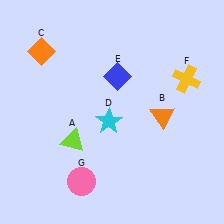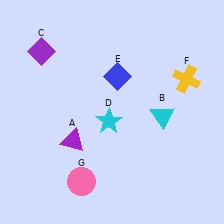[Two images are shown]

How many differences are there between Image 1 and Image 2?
There are 3 differences between the two images.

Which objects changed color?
A changed from lime to purple. B changed from orange to cyan. C changed from orange to purple.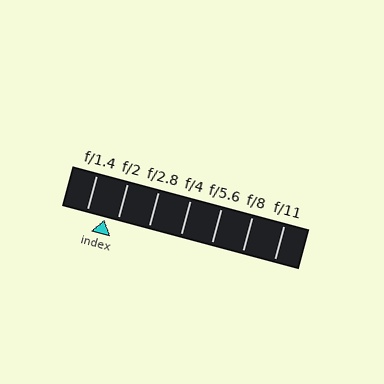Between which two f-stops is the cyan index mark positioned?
The index mark is between f/1.4 and f/2.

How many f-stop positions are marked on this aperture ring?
There are 7 f-stop positions marked.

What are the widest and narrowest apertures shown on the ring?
The widest aperture shown is f/1.4 and the narrowest is f/11.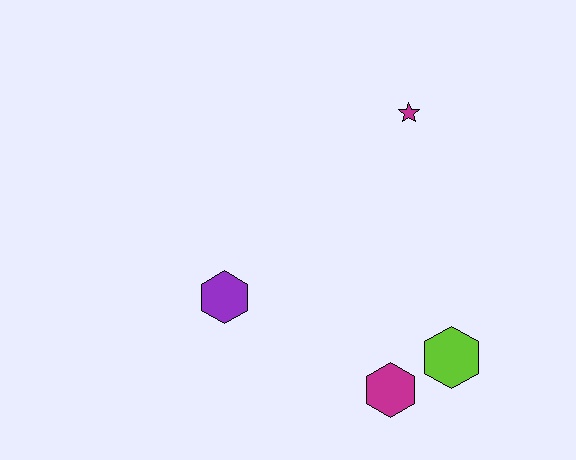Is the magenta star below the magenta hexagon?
No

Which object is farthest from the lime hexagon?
The magenta star is farthest from the lime hexagon.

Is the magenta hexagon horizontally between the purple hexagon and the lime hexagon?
Yes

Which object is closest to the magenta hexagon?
The lime hexagon is closest to the magenta hexagon.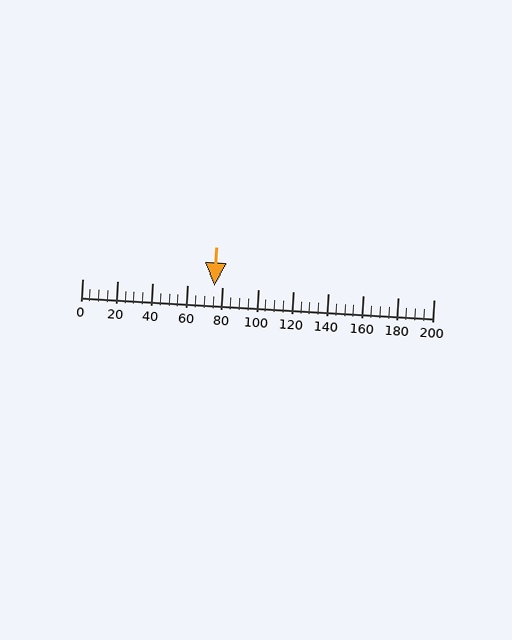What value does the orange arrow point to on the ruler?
The orange arrow points to approximately 75.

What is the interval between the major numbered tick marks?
The major tick marks are spaced 20 units apart.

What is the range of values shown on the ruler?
The ruler shows values from 0 to 200.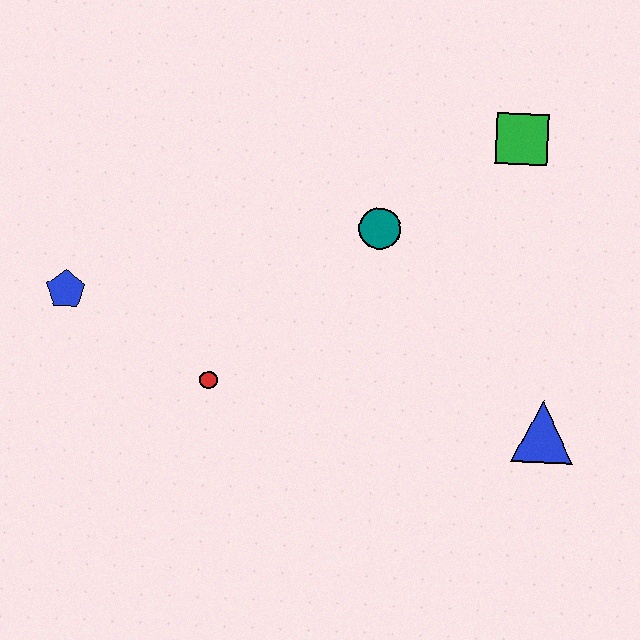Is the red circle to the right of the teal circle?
No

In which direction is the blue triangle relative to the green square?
The blue triangle is below the green square.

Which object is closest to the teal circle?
The green square is closest to the teal circle.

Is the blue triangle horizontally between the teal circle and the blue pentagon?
No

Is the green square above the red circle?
Yes